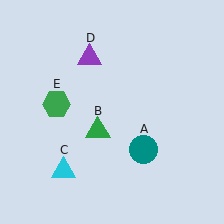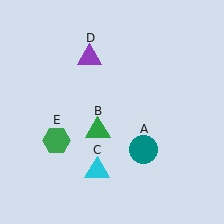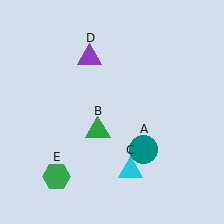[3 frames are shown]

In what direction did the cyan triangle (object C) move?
The cyan triangle (object C) moved right.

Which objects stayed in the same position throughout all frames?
Teal circle (object A) and green triangle (object B) and purple triangle (object D) remained stationary.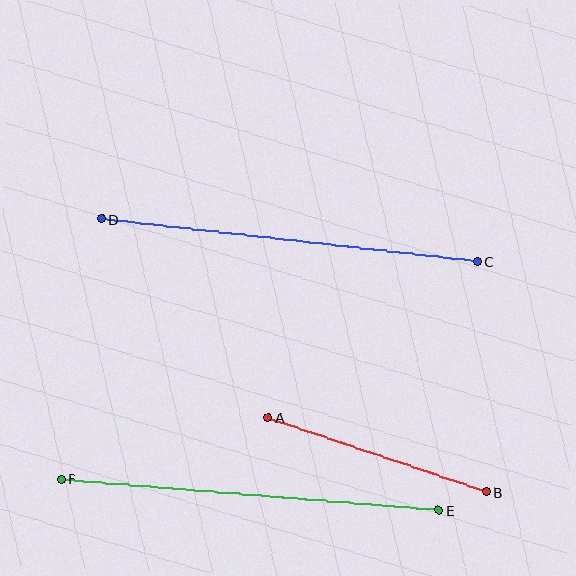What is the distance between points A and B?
The distance is approximately 230 pixels.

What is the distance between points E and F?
The distance is approximately 379 pixels.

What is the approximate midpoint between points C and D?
The midpoint is at approximately (289, 240) pixels.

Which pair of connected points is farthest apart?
Points E and F are farthest apart.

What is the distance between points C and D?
The distance is approximately 378 pixels.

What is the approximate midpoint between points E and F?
The midpoint is at approximately (250, 495) pixels.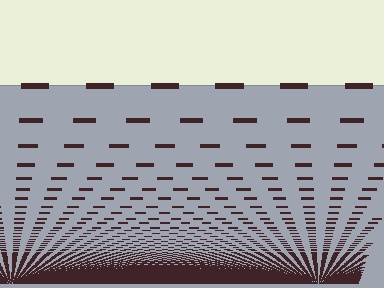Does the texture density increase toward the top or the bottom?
Density increases toward the bottom.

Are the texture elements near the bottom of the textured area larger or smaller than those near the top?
Smaller. The gradient is inverted — elements near the bottom are smaller and denser.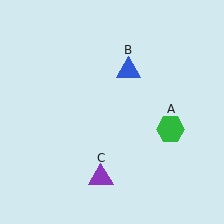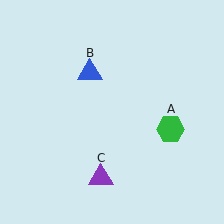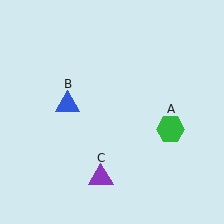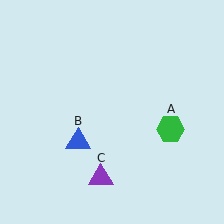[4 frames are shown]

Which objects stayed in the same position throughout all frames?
Green hexagon (object A) and purple triangle (object C) remained stationary.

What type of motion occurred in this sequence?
The blue triangle (object B) rotated counterclockwise around the center of the scene.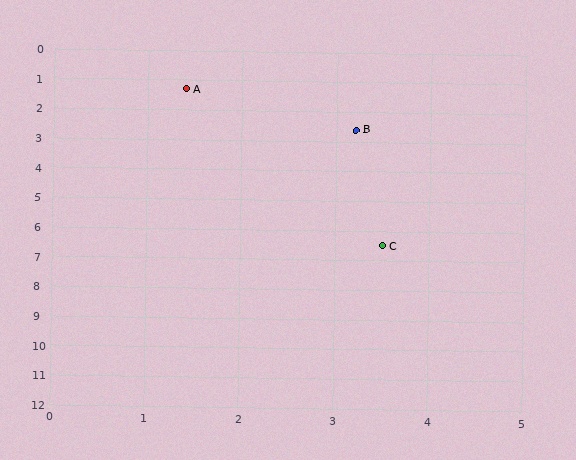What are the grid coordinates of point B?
Point B is at approximately (3.2, 2.6).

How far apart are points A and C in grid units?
Points A and C are about 5.6 grid units apart.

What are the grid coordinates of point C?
Point C is at approximately (3.5, 6.5).